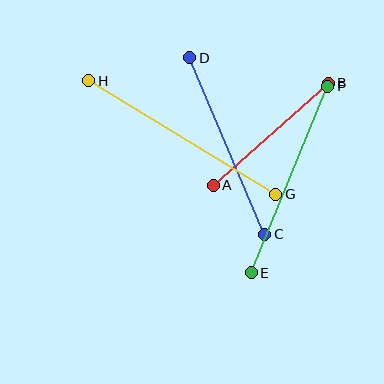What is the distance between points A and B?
The distance is approximately 153 pixels.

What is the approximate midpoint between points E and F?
The midpoint is at approximately (290, 179) pixels.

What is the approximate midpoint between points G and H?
The midpoint is at approximately (182, 137) pixels.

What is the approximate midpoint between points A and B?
The midpoint is at approximately (271, 134) pixels.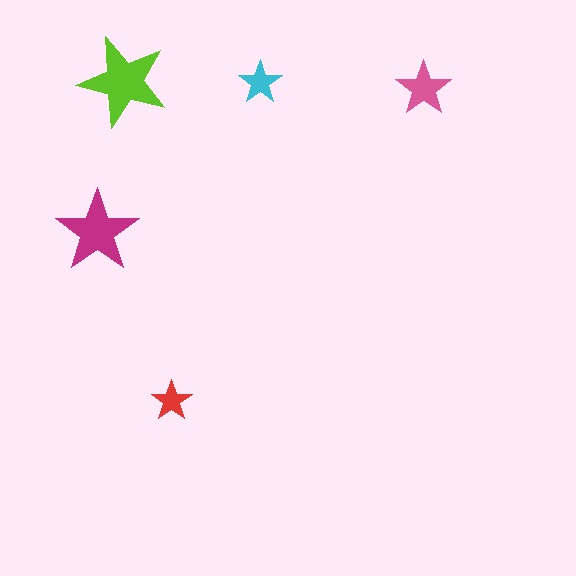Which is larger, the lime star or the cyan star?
The lime one.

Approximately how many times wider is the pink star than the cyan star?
About 1.5 times wider.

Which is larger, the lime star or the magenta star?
The lime one.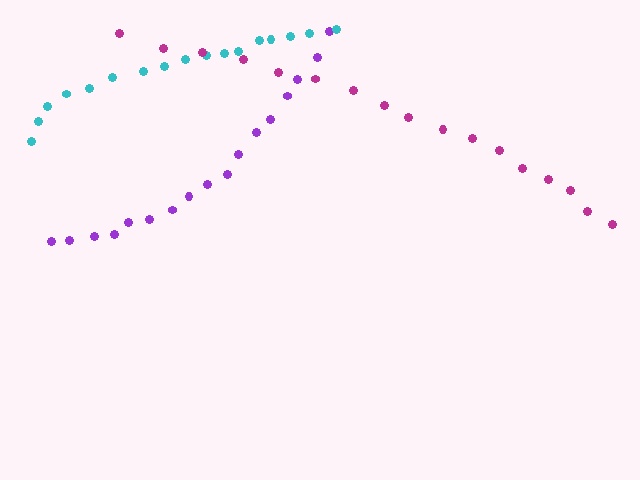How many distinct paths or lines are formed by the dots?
There are 3 distinct paths.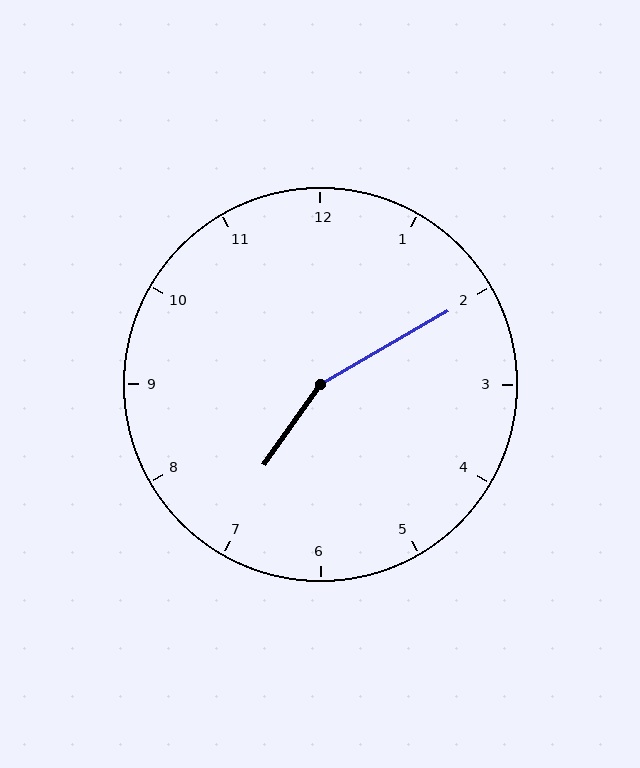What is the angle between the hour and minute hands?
Approximately 155 degrees.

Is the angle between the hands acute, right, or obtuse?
It is obtuse.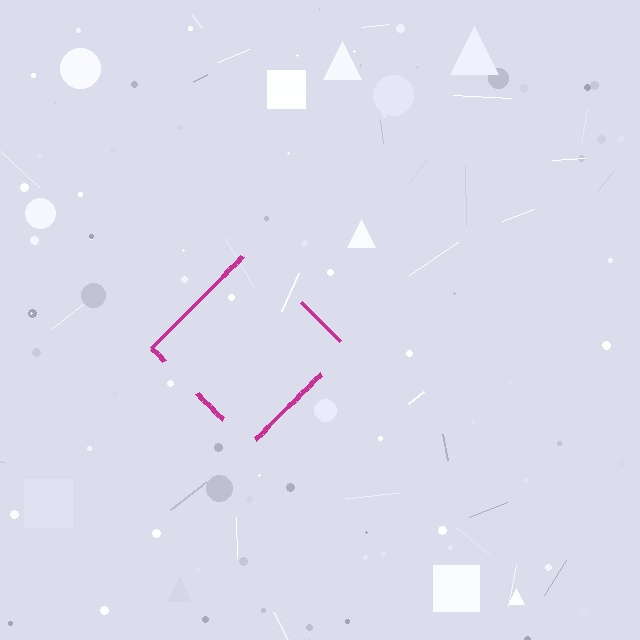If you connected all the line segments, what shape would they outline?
They would outline a diamond.